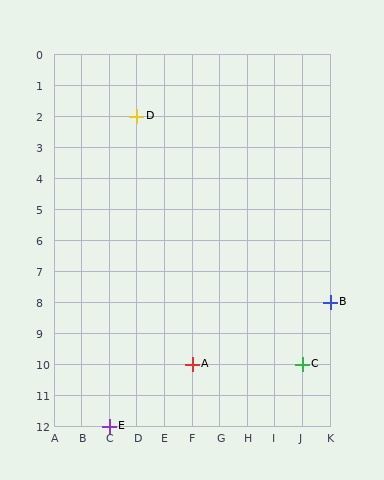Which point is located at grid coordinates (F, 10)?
Point A is at (F, 10).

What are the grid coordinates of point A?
Point A is at grid coordinates (F, 10).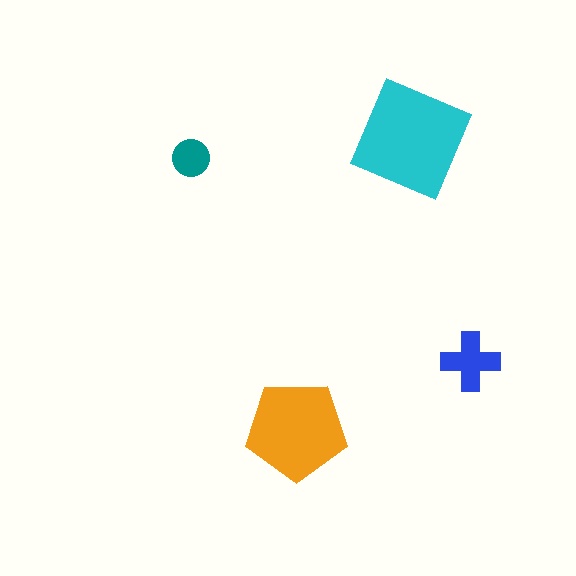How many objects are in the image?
There are 4 objects in the image.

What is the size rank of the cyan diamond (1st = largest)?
1st.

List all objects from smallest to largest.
The teal circle, the blue cross, the orange pentagon, the cyan diamond.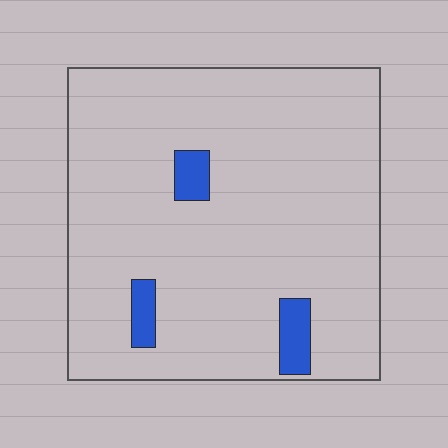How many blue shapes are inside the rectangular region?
3.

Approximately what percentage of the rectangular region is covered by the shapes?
Approximately 5%.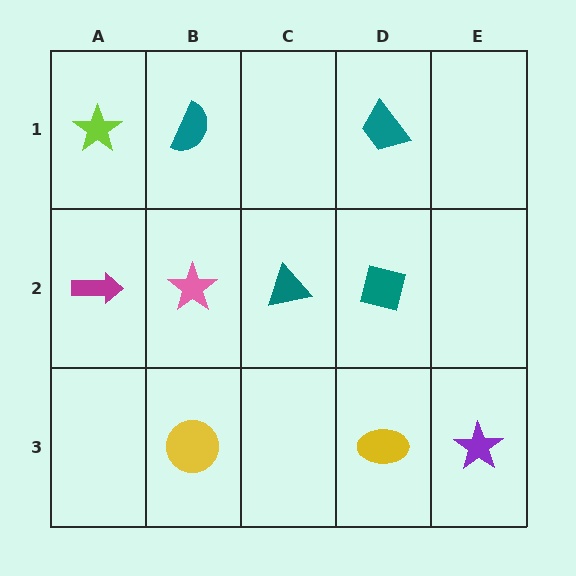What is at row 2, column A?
A magenta arrow.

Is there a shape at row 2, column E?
No, that cell is empty.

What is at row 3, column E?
A purple star.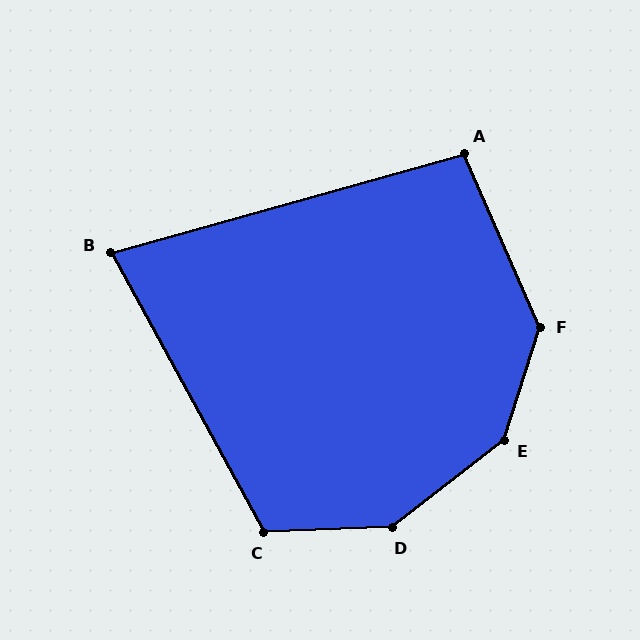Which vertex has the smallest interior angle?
B, at approximately 77 degrees.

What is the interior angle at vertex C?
Approximately 116 degrees (obtuse).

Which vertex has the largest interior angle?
E, at approximately 146 degrees.